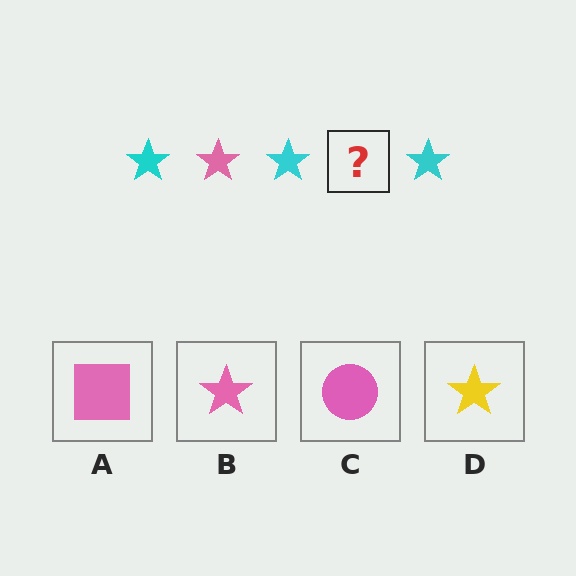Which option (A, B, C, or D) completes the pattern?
B.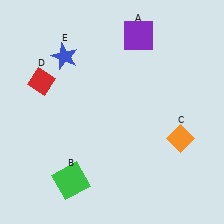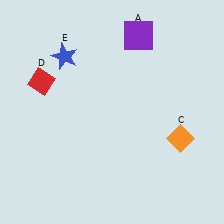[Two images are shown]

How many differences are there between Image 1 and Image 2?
There is 1 difference between the two images.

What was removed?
The green square (B) was removed in Image 2.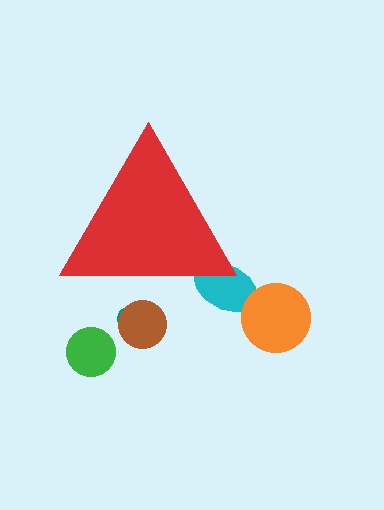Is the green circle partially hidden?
No, the green circle is fully visible.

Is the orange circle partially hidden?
No, the orange circle is fully visible.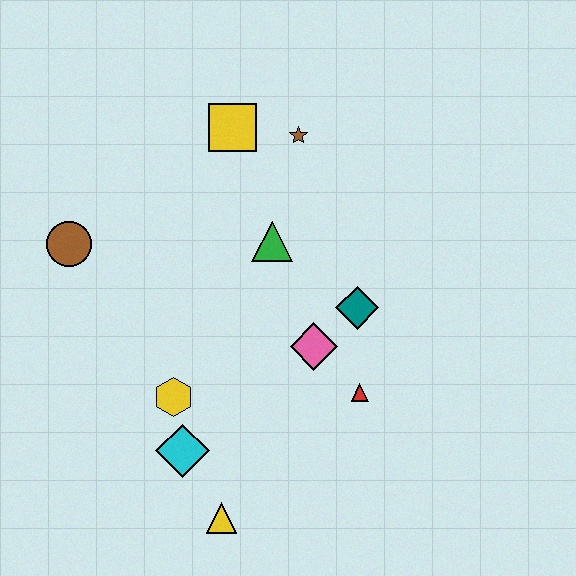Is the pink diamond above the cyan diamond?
Yes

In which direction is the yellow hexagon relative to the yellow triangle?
The yellow hexagon is above the yellow triangle.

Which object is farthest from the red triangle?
The brown circle is farthest from the red triangle.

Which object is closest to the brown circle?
The yellow hexagon is closest to the brown circle.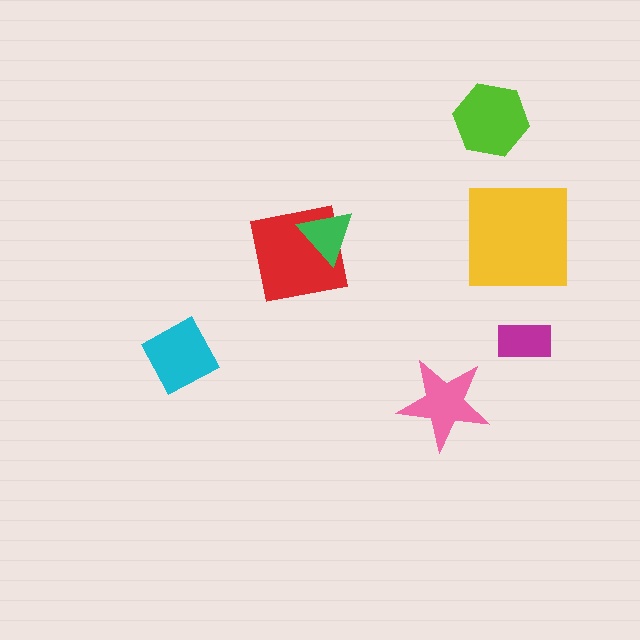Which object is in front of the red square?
The green triangle is in front of the red square.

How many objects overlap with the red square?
1 object overlaps with the red square.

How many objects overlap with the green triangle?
1 object overlaps with the green triangle.